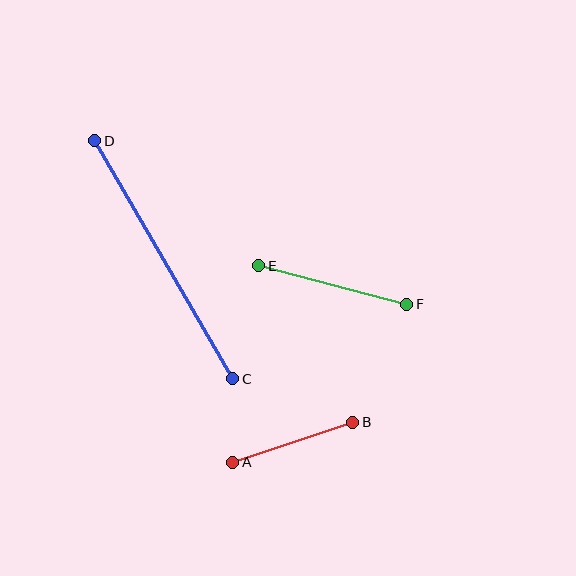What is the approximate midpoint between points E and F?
The midpoint is at approximately (333, 285) pixels.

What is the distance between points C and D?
The distance is approximately 275 pixels.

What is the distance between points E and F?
The distance is approximately 153 pixels.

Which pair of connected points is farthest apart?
Points C and D are farthest apart.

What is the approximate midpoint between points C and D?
The midpoint is at approximately (164, 260) pixels.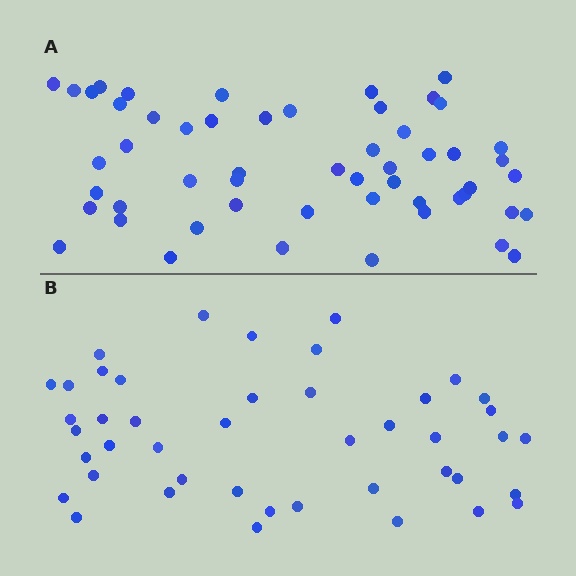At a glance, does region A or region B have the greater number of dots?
Region A (the top region) has more dots.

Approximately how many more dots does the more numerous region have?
Region A has roughly 10 or so more dots than region B.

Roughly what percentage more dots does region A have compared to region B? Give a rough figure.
About 25% more.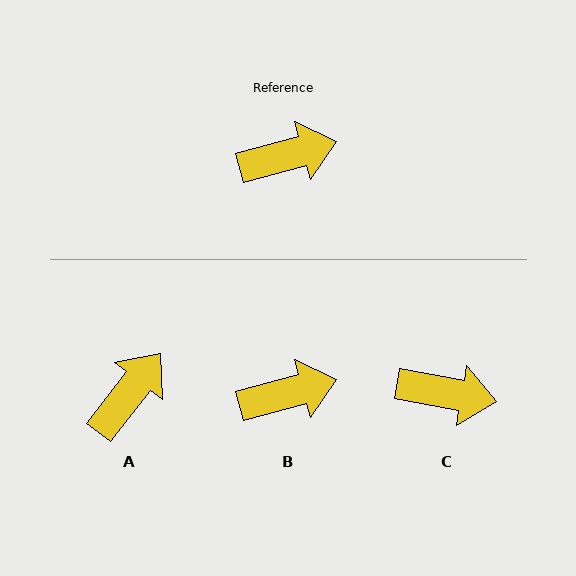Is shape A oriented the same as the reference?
No, it is off by about 37 degrees.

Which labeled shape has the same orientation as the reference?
B.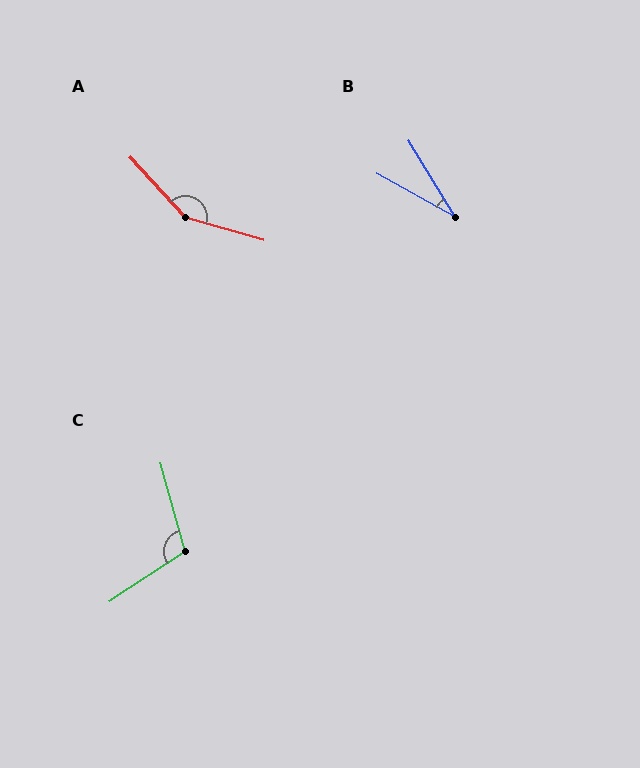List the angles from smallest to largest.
B (30°), C (108°), A (148°).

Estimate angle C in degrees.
Approximately 108 degrees.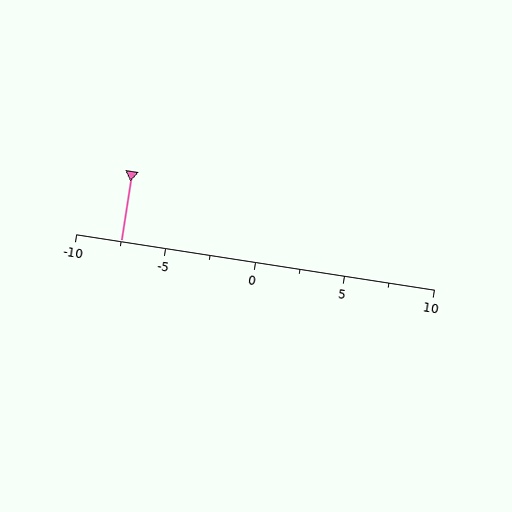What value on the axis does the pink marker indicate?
The marker indicates approximately -7.5.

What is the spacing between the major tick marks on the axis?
The major ticks are spaced 5 apart.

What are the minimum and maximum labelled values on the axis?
The axis runs from -10 to 10.